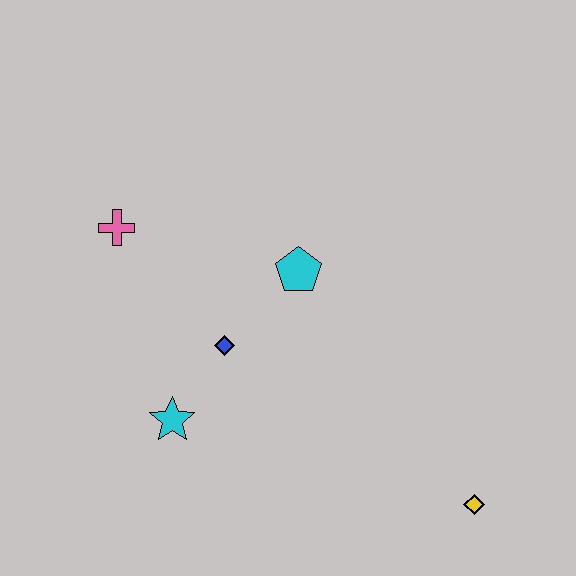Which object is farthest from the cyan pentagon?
The yellow diamond is farthest from the cyan pentagon.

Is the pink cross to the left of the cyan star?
Yes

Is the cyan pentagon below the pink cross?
Yes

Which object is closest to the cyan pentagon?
The blue diamond is closest to the cyan pentagon.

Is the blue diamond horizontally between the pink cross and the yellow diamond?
Yes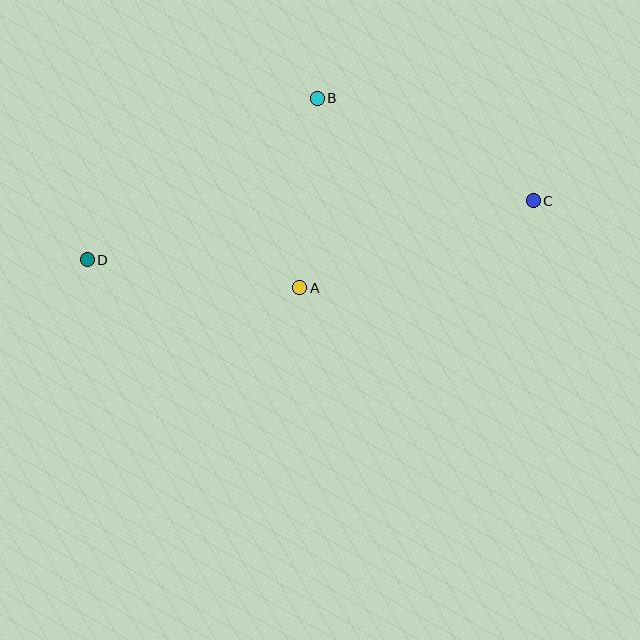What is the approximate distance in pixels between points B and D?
The distance between B and D is approximately 281 pixels.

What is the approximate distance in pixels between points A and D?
The distance between A and D is approximately 214 pixels.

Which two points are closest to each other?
Points A and B are closest to each other.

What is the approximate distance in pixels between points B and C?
The distance between B and C is approximately 239 pixels.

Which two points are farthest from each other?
Points C and D are farthest from each other.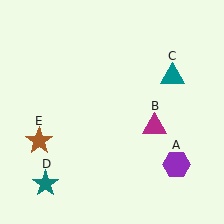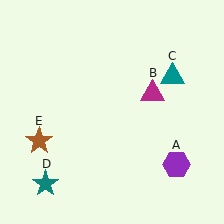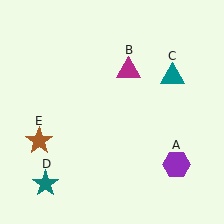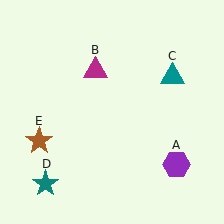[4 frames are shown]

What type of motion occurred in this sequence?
The magenta triangle (object B) rotated counterclockwise around the center of the scene.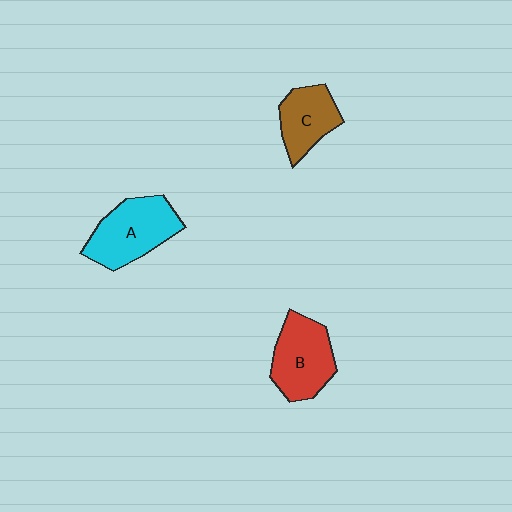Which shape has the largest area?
Shape A (cyan).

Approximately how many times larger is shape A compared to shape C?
Approximately 1.4 times.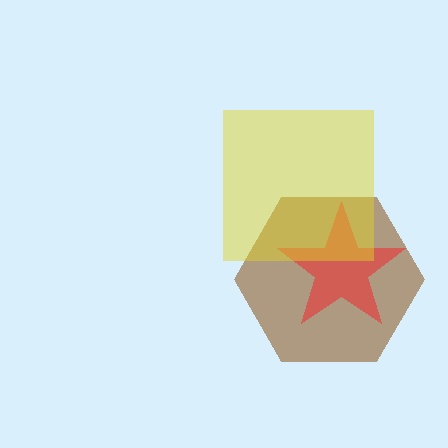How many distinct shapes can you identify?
There are 3 distinct shapes: a brown hexagon, a red star, a yellow square.